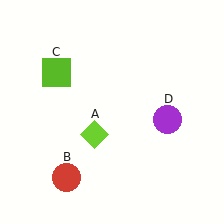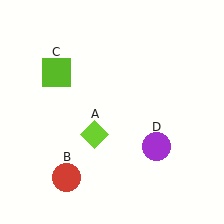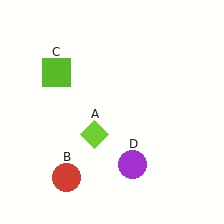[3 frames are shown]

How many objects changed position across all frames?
1 object changed position: purple circle (object D).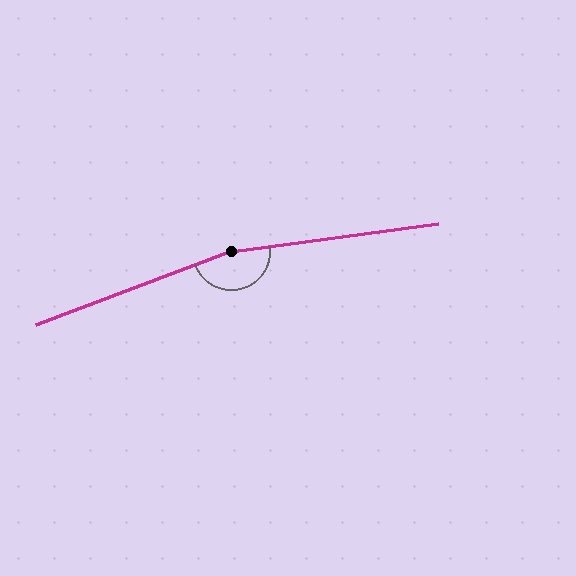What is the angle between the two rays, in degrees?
Approximately 167 degrees.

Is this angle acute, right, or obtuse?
It is obtuse.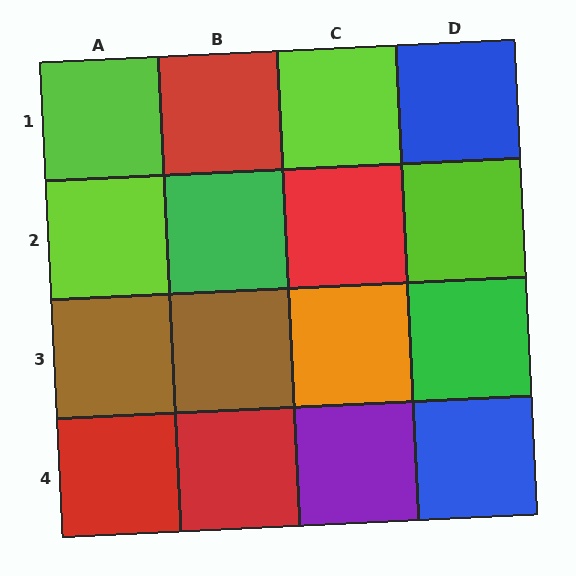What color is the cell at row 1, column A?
Lime.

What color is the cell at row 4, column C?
Purple.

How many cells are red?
4 cells are red.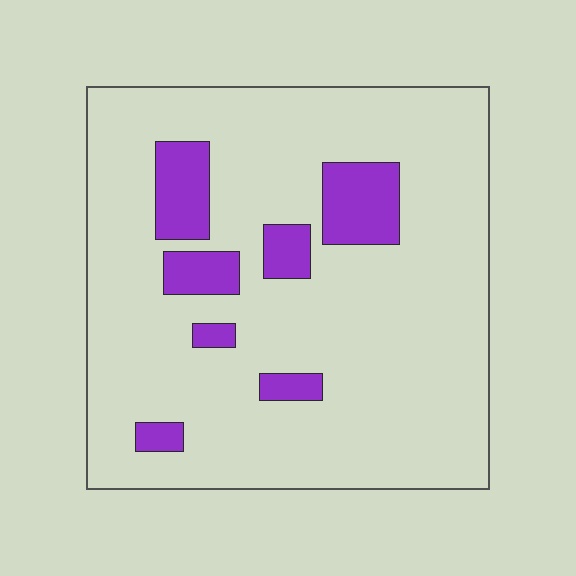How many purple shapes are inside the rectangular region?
7.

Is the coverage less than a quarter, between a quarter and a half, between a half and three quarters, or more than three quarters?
Less than a quarter.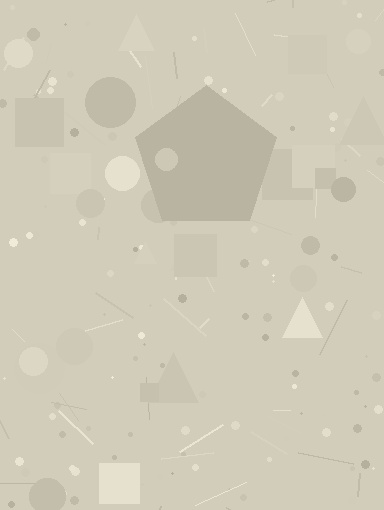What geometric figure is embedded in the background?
A pentagon is embedded in the background.